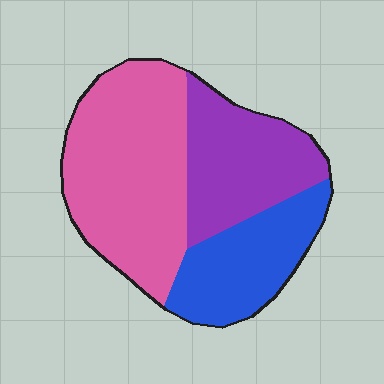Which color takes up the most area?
Pink, at roughly 45%.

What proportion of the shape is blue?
Blue covers roughly 25% of the shape.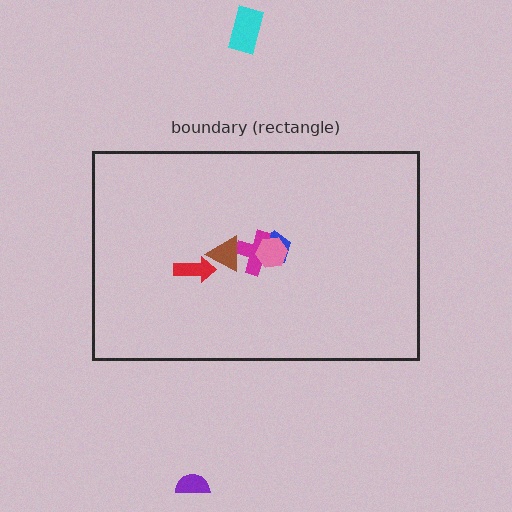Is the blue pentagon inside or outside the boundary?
Inside.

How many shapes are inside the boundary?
5 inside, 2 outside.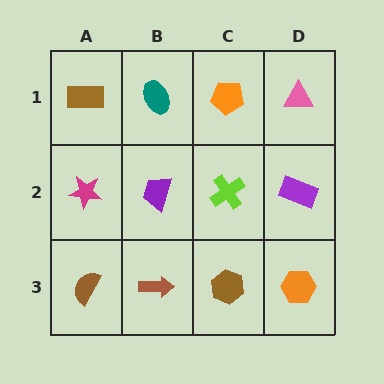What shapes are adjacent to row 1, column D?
A purple rectangle (row 2, column D), an orange pentagon (row 1, column C).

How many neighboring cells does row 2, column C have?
4.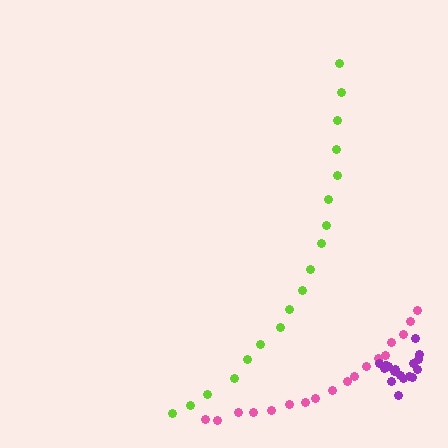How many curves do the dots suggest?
There are 3 distinct paths.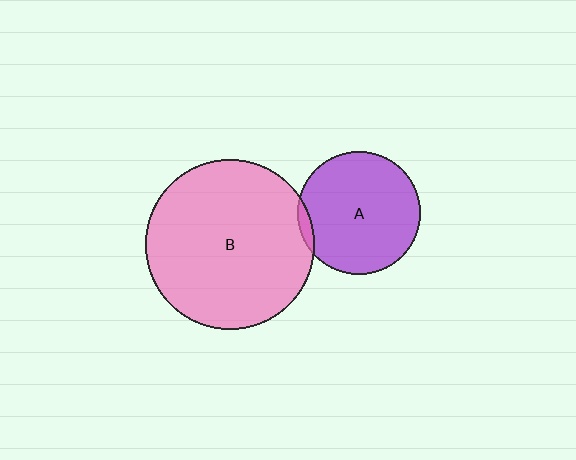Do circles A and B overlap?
Yes.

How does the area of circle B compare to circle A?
Approximately 1.9 times.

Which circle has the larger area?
Circle B (pink).